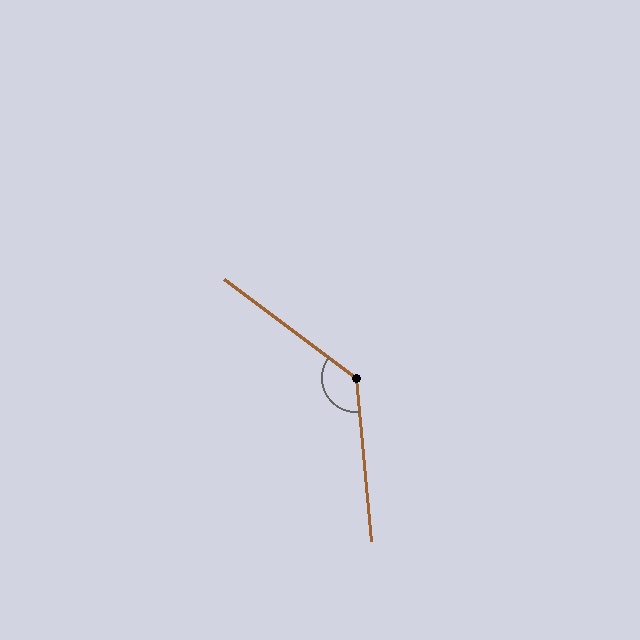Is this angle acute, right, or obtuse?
It is obtuse.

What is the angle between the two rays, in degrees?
Approximately 132 degrees.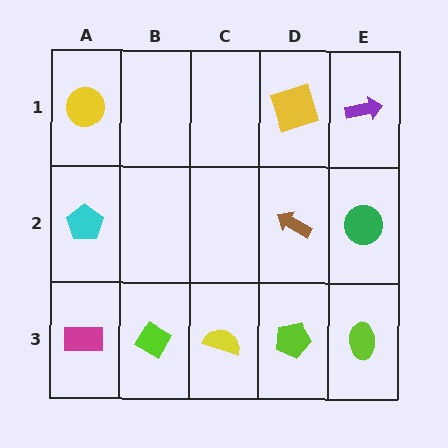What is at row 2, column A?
A cyan pentagon.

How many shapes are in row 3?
5 shapes.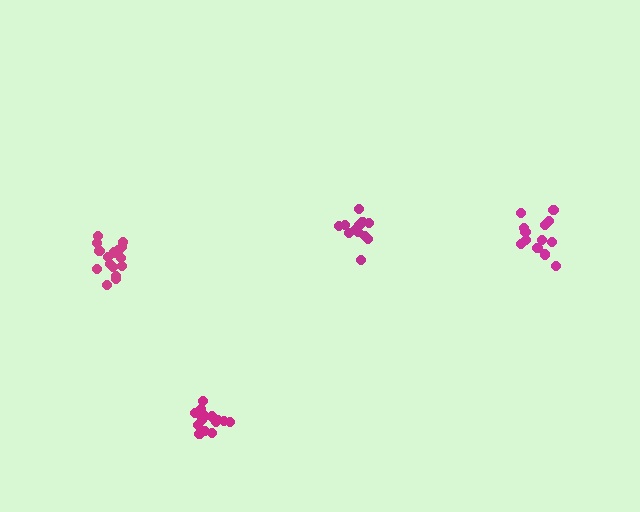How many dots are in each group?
Group 1: 12 dots, Group 2: 15 dots, Group 3: 17 dots, Group 4: 13 dots (57 total).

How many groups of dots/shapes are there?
There are 4 groups.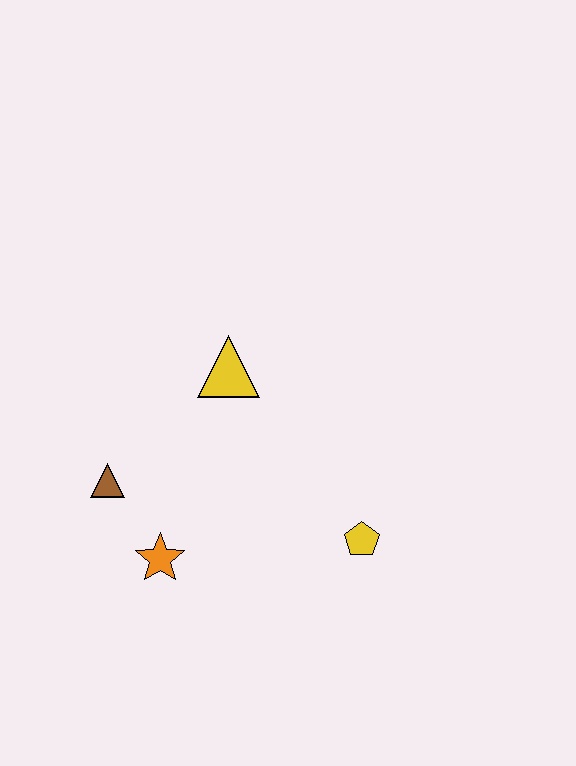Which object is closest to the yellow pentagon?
The orange star is closest to the yellow pentagon.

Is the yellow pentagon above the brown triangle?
No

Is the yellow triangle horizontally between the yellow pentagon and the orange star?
Yes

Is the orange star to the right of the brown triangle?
Yes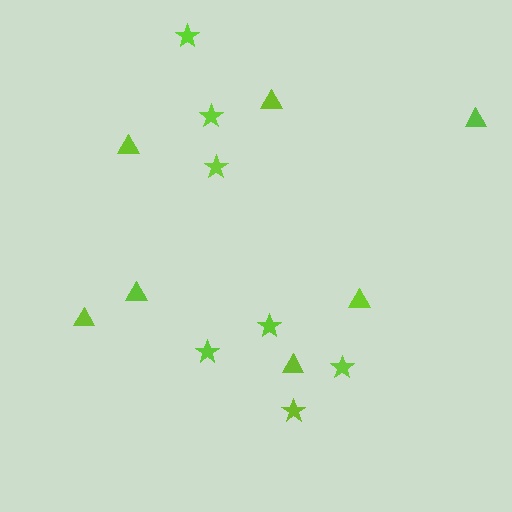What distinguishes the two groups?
There are 2 groups: one group of triangles (7) and one group of stars (7).